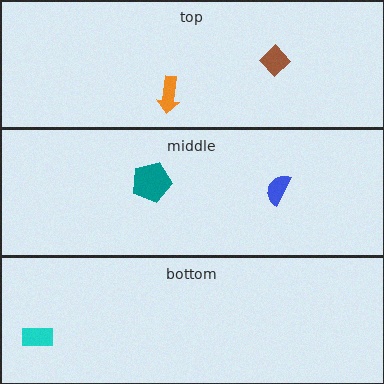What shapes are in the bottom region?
The cyan rectangle.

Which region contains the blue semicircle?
The middle region.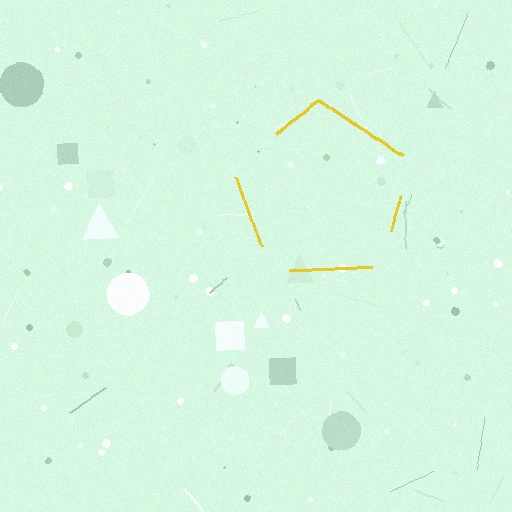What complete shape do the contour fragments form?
The contour fragments form a pentagon.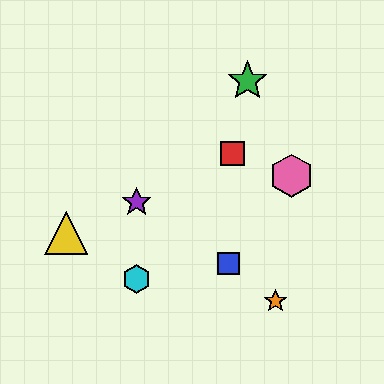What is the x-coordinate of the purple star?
The purple star is at x≈137.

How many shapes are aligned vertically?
2 shapes (the purple star, the cyan hexagon) are aligned vertically.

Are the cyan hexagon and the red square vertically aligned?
No, the cyan hexagon is at x≈137 and the red square is at x≈233.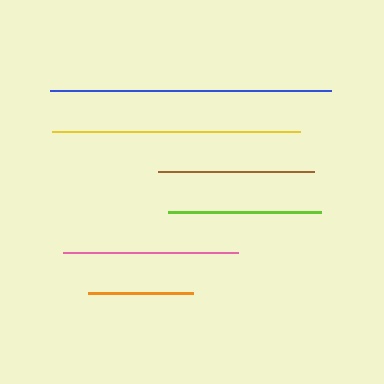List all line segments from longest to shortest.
From longest to shortest: blue, yellow, pink, brown, lime, orange.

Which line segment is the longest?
The blue line is the longest at approximately 281 pixels.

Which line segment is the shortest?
The orange line is the shortest at approximately 105 pixels.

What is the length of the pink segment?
The pink segment is approximately 175 pixels long.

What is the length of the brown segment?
The brown segment is approximately 156 pixels long.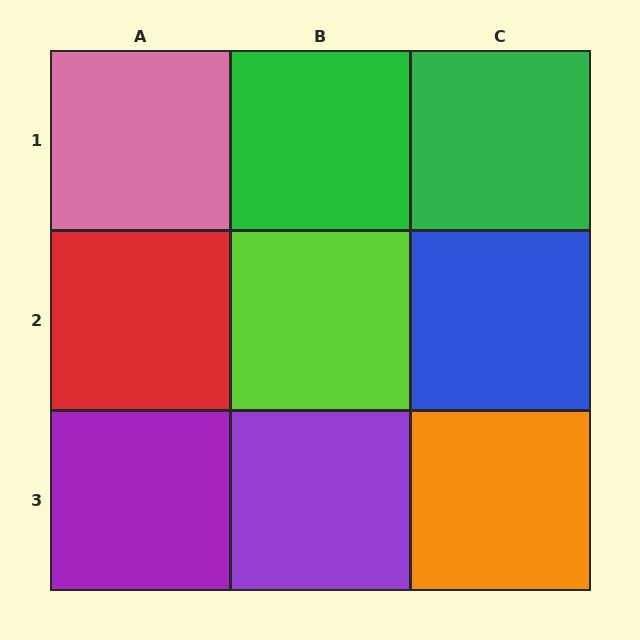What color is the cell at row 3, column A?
Purple.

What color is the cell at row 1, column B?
Green.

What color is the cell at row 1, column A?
Pink.